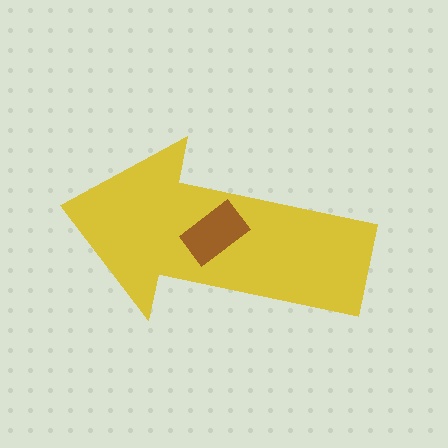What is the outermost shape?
The yellow arrow.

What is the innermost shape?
The brown rectangle.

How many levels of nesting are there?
2.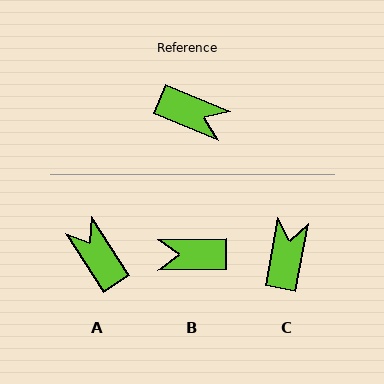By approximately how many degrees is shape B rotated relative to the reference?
Approximately 157 degrees clockwise.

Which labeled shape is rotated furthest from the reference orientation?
B, about 157 degrees away.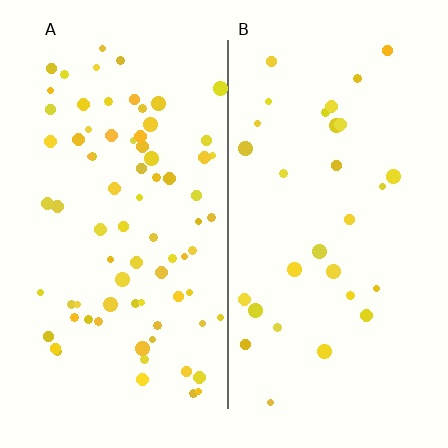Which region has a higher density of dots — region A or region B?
A (the left).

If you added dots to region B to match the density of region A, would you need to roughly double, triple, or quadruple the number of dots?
Approximately triple.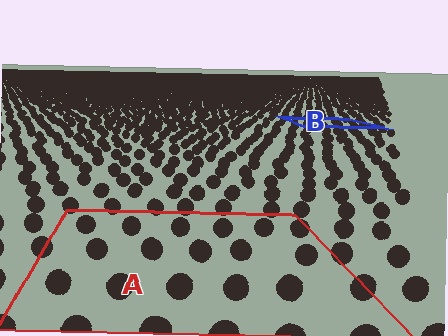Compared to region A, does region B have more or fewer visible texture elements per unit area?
Region B has more texture elements per unit area — they are packed more densely because it is farther away.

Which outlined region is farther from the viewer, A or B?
Region B is farther from the viewer — the texture elements inside it appear smaller and more densely packed.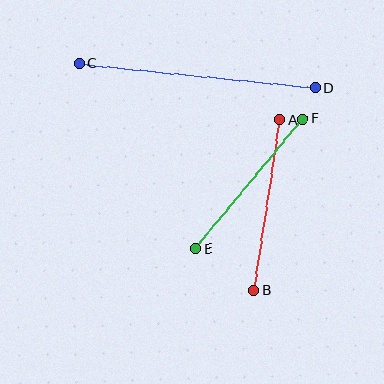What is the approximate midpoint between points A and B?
The midpoint is at approximately (267, 205) pixels.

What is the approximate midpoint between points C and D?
The midpoint is at approximately (197, 76) pixels.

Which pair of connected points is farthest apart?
Points C and D are farthest apart.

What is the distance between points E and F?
The distance is approximately 169 pixels.